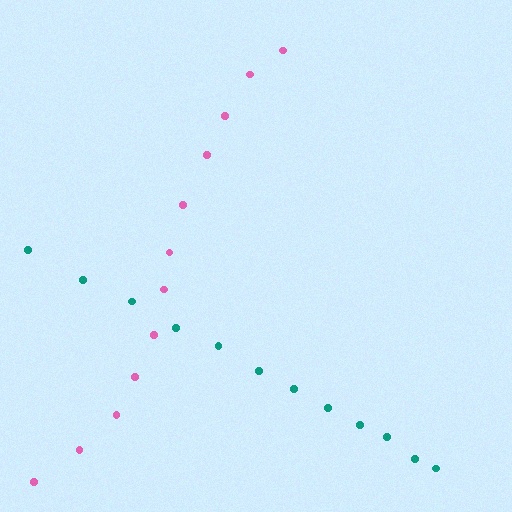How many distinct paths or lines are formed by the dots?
There are 2 distinct paths.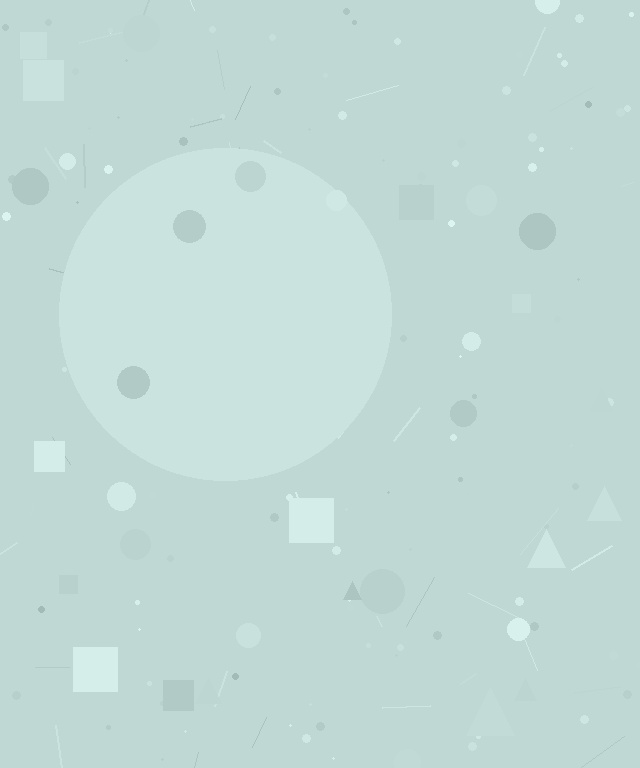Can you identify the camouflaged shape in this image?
The camouflaged shape is a circle.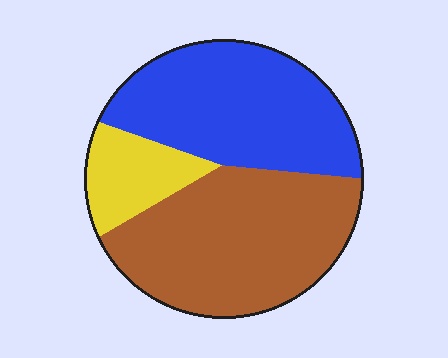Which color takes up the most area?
Brown, at roughly 45%.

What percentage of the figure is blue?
Blue takes up about two fifths (2/5) of the figure.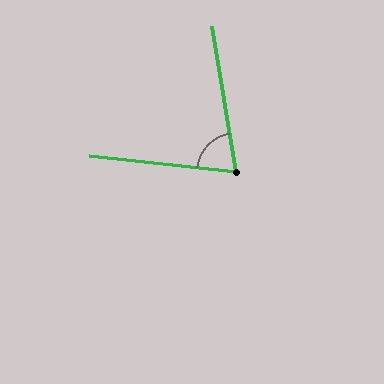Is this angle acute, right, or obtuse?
It is acute.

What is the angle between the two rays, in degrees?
Approximately 75 degrees.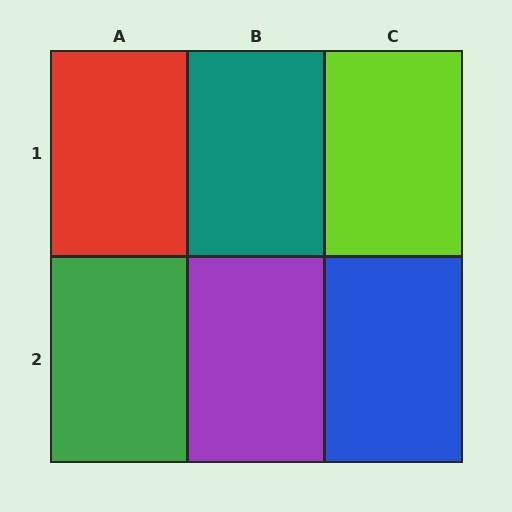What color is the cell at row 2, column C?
Blue.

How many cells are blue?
1 cell is blue.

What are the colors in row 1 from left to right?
Red, teal, lime.